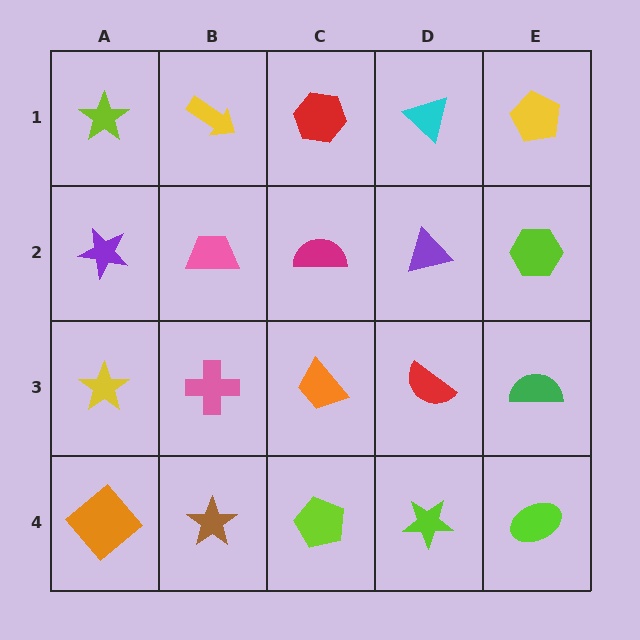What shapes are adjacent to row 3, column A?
A purple star (row 2, column A), an orange diamond (row 4, column A), a pink cross (row 3, column B).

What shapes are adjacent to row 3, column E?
A lime hexagon (row 2, column E), a lime ellipse (row 4, column E), a red semicircle (row 3, column D).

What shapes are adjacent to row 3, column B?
A pink trapezoid (row 2, column B), a brown star (row 4, column B), a yellow star (row 3, column A), an orange trapezoid (row 3, column C).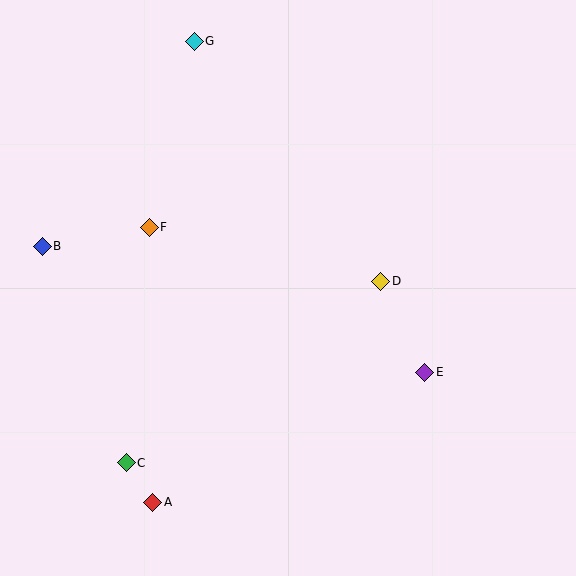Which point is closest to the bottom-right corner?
Point E is closest to the bottom-right corner.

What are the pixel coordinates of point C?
Point C is at (126, 463).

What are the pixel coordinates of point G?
Point G is at (194, 41).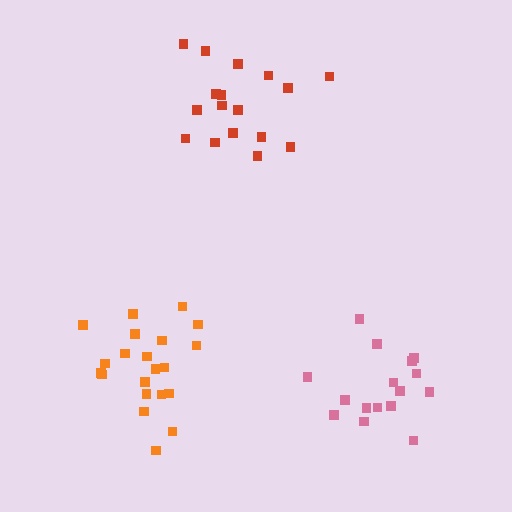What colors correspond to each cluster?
The clusters are colored: orange, red, pink.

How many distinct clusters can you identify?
There are 3 distinct clusters.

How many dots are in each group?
Group 1: 21 dots, Group 2: 17 dots, Group 3: 16 dots (54 total).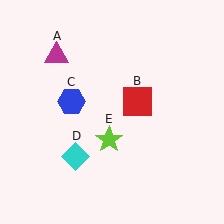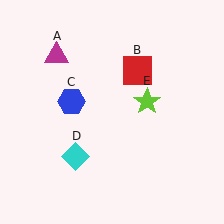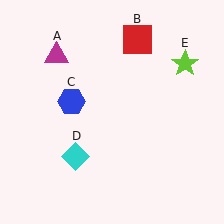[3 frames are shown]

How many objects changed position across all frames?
2 objects changed position: red square (object B), lime star (object E).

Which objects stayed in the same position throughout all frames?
Magenta triangle (object A) and blue hexagon (object C) and cyan diamond (object D) remained stationary.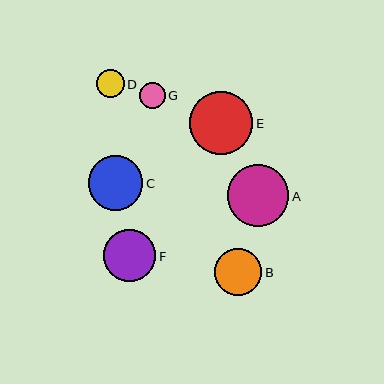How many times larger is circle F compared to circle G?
Circle F is approximately 2.0 times the size of circle G.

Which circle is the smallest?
Circle G is the smallest with a size of approximately 26 pixels.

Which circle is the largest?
Circle E is the largest with a size of approximately 63 pixels.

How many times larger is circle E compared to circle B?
Circle E is approximately 1.3 times the size of circle B.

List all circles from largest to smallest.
From largest to smallest: E, A, C, F, B, D, G.